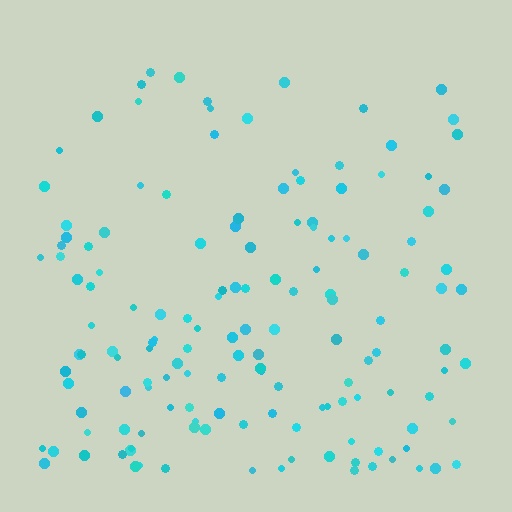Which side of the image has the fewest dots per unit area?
The top.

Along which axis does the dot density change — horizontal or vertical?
Vertical.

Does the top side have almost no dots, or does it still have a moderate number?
Still a moderate number, just noticeably fewer than the bottom.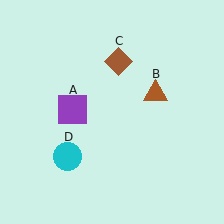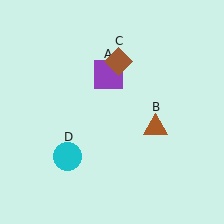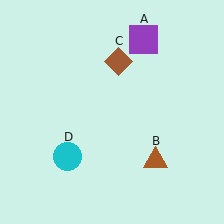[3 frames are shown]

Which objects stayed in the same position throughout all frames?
Brown diamond (object C) and cyan circle (object D) remained stationary.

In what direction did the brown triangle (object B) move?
The brown triangle (object B) moved down.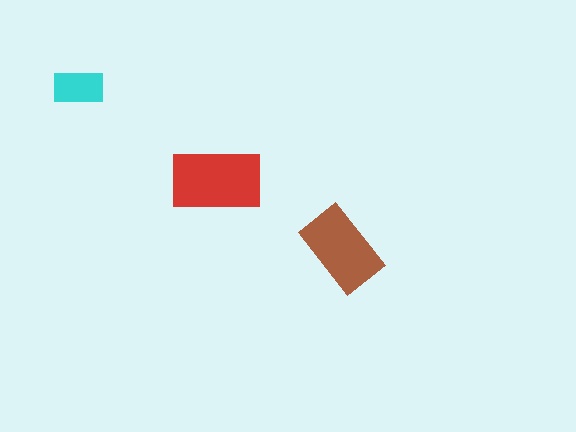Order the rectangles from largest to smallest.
the red one, the brown one, the cyan one.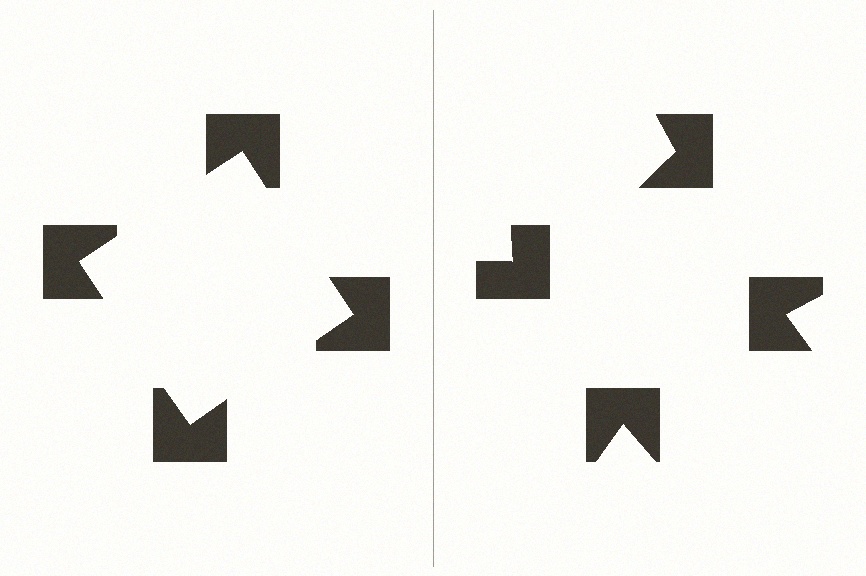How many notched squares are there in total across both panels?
8 — 4 on each side.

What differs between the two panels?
The notched squares are positioned identically on both sides; only the wedge orientations differ. On the left they align to a square; on the right they are misaligned.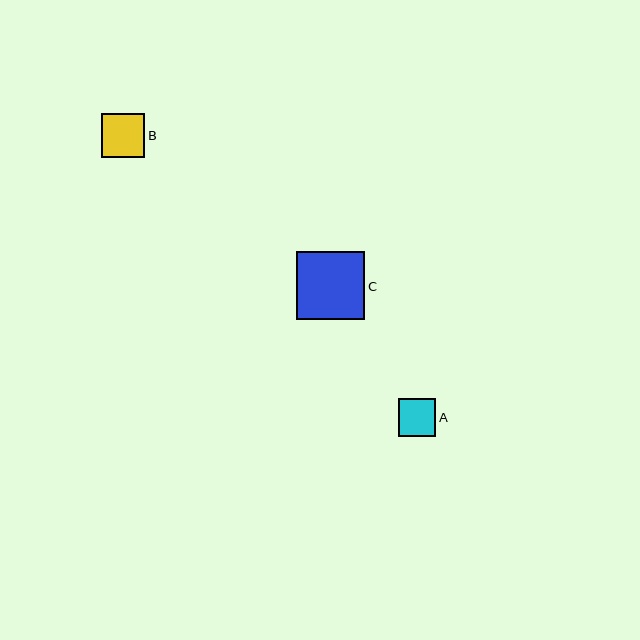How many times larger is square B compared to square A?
Square B is approximately 1.2 times the size of square A.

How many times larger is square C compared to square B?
Square C is approximately 1.6 times the size of square B.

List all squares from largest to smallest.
From largest to smallest: C, B, A.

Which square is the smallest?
Square A is the smallest with a size of approximately 37 pixels.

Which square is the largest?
Square C is the largest with a size of approximately 68 pixels.